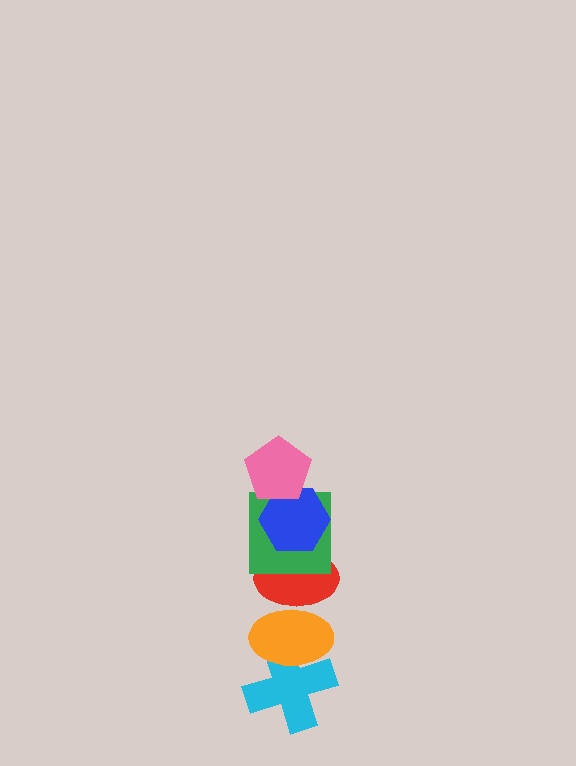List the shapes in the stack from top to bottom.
From top to bottom: the pink pentagon, the blue hexagon, the green square, the red ellipse, the orange ellipse, the cyan cross.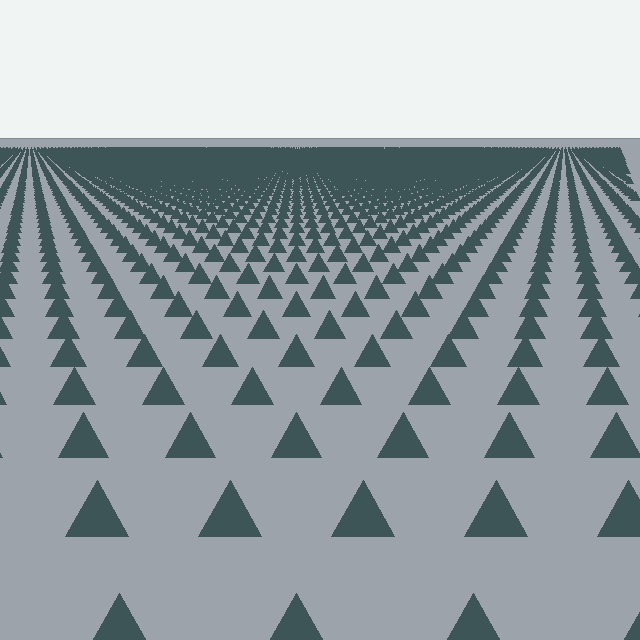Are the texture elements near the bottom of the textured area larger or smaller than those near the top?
Larger. Near the bottom, elements are closer to the viewer and appear at a bigger on-screen size.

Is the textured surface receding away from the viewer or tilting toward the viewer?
The surface is receding away from the viewer. Texture elements get smaller and denser toward the top.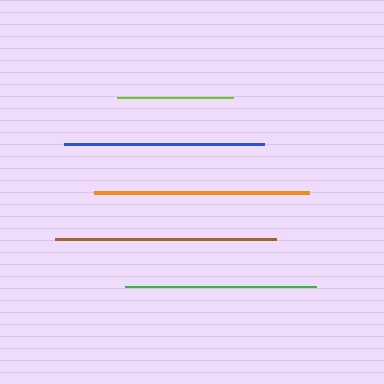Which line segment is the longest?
The brown line is the longest at approximately 220 pixels.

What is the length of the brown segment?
The brown segment is approximately 220 pixels long.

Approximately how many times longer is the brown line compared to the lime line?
The brown line is approximately 1.9 times the length of the lime line.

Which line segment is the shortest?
The lime line is the shortest at approximately 116 pixels.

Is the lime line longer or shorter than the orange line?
The orange line is longer than the lime line.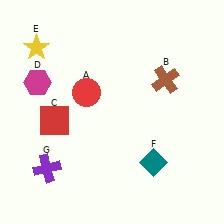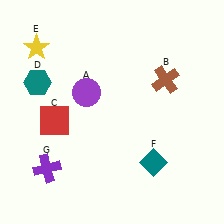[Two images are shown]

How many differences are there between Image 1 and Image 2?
There are 2 differences between the two images.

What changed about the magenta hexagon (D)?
In Image 1, D is magenta. In Image 2, it changed to teal.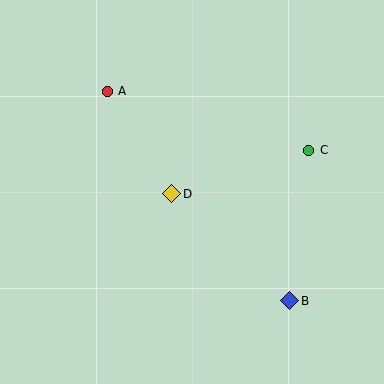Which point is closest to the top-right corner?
Point C is closest to the top-right corner.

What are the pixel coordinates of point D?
Point D is at (172, 194).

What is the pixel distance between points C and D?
The distance between C and D is 144 pixels.